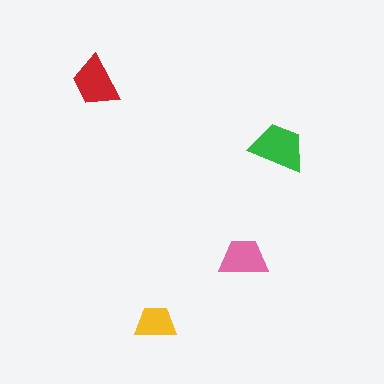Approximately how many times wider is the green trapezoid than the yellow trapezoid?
About 1.5 times wider.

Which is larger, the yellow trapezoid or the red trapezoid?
The red one.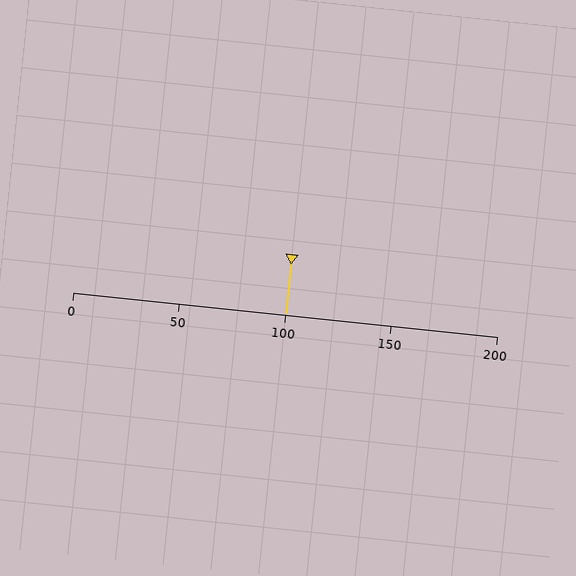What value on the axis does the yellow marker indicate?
The marker indicates approximately 100.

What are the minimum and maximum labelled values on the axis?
The axis runs from 0 to 200.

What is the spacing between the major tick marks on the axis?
The major ticks are spaced 50 apart.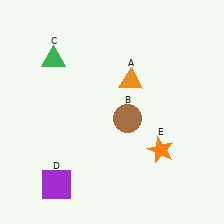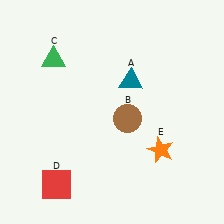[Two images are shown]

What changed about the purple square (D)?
In Image 1, D is purple. In Image 2, it changed to red.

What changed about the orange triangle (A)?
In Image 1, A is orange. In Image 2, it changed to teal.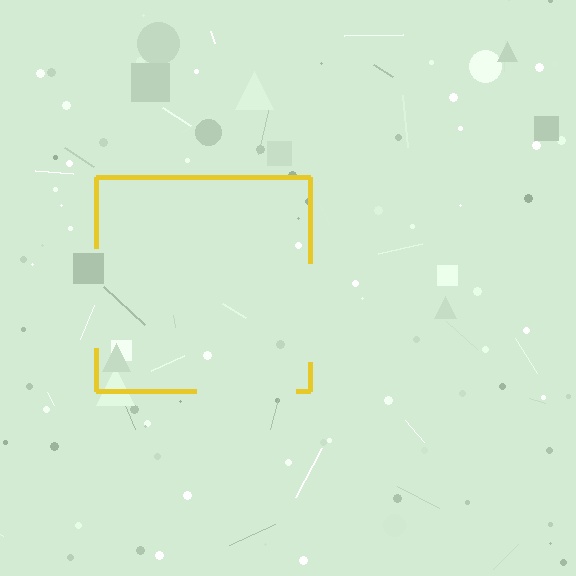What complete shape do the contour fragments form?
The contour fragments form a square.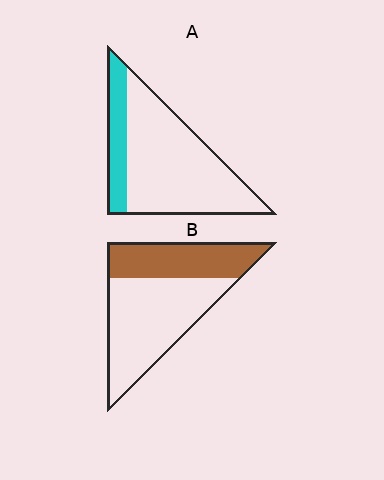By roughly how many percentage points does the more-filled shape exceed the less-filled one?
By roughly 15 percentage points (B over A).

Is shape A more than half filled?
No.